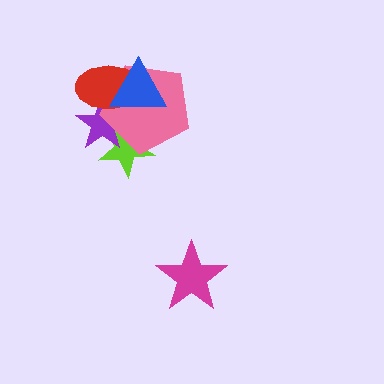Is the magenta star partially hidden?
No, no other shape covers it.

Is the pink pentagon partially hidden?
Yes, it is partially covered by another shape.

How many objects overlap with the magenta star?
0 objects overlap with the magenta star.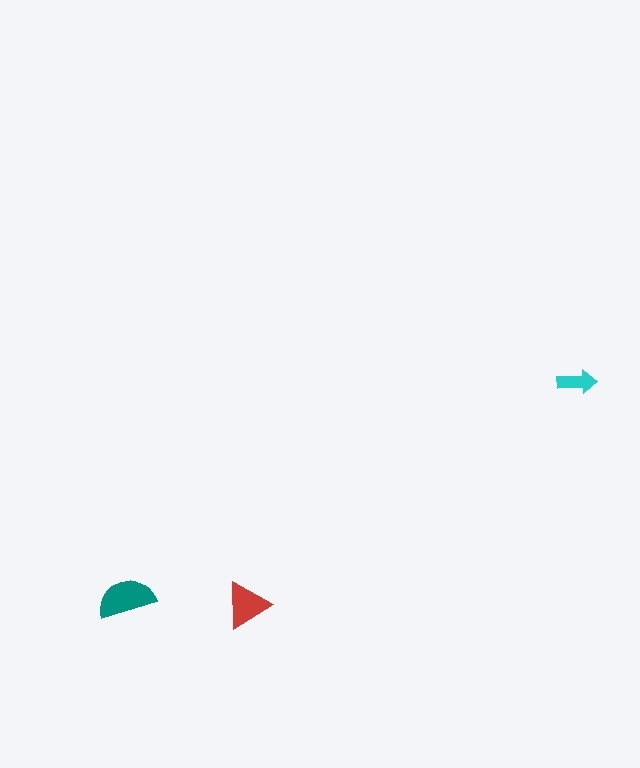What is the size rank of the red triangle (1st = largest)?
2nd.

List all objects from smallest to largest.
The cyan arrow, the red triangle, the teal semicircle.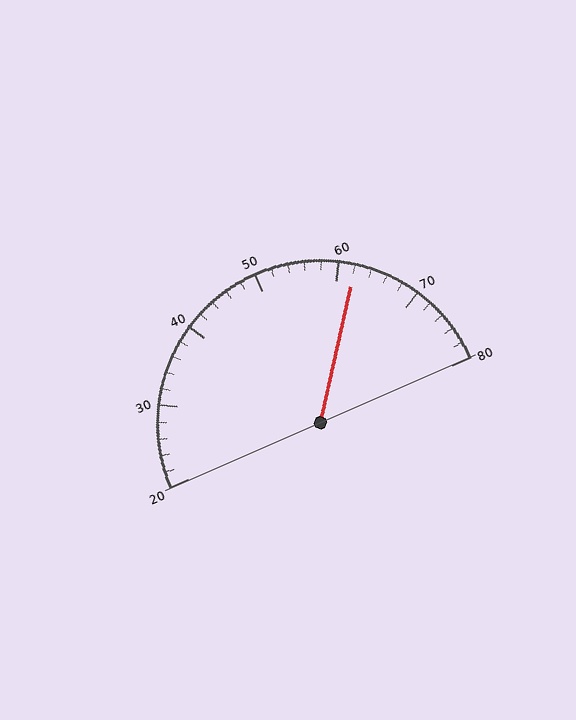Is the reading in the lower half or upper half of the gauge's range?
The reading is in the upper half of the range (20 to 80).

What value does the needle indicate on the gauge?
The needle indicates approximately 62.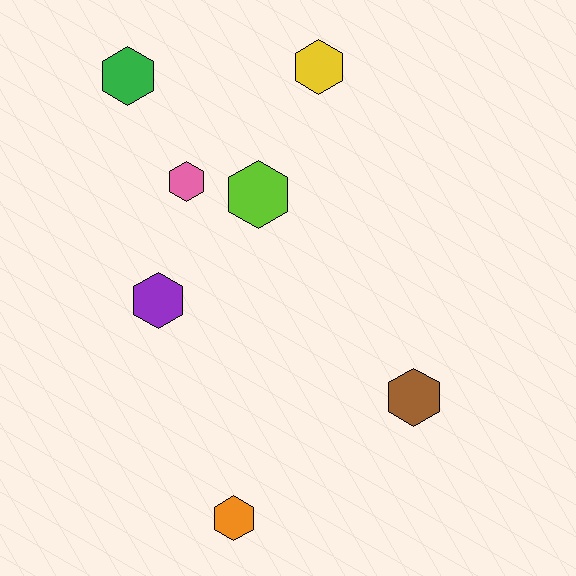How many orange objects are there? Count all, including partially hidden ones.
There is 1 orange object.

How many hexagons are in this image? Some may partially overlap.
There are 7 hexagons.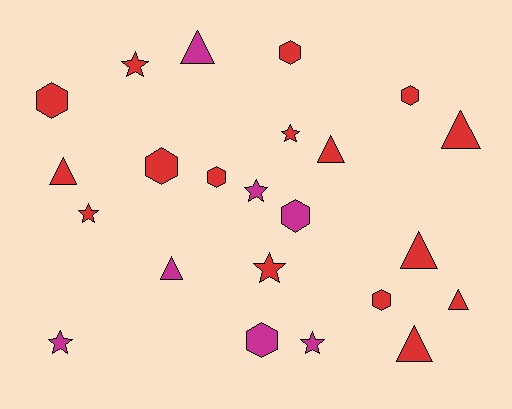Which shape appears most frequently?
Hexagon, with 8 objects.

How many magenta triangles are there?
There are 2 magenta triangles.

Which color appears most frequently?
Red, with 16 objects.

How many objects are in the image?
There are 23 objects.